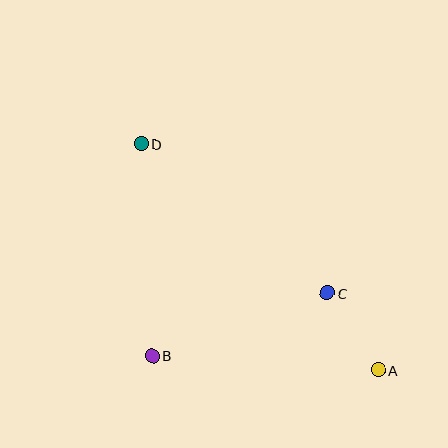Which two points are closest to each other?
Points A and C are closest to each other.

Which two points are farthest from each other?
Points A and D are farthest from each other.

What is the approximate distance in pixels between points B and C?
The distance between B and C is approximately 186 pixels.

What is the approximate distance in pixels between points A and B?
The distance between A and B is approximately 227 pixels.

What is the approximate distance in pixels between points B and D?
The distance between B and D is approximately 212 pixels.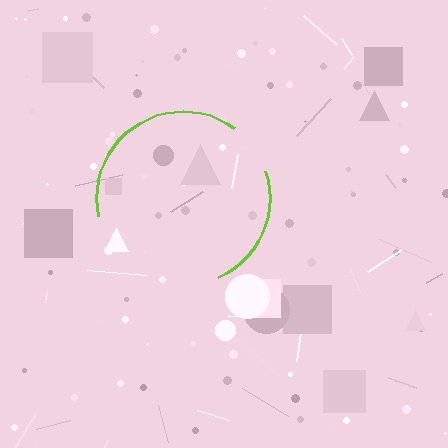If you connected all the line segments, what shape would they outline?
They would outline a circle.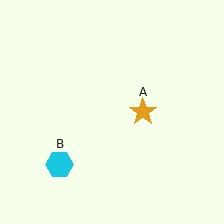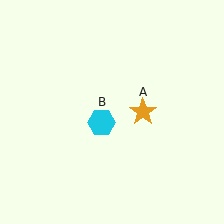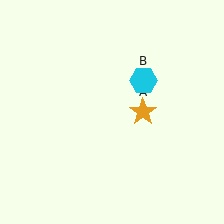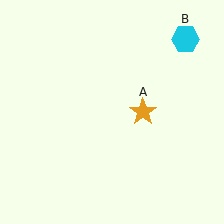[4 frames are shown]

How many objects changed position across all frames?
1 object changed position: cyan hexagon (object B).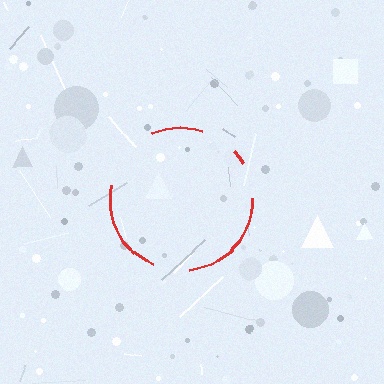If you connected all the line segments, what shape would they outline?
They would outline a circle.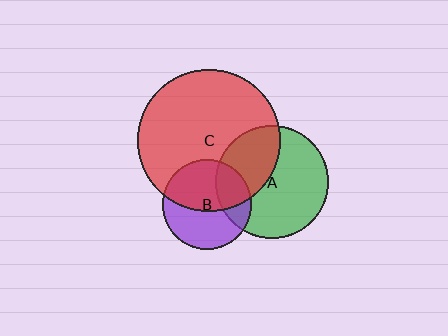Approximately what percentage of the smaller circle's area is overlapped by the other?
Approximately 35%.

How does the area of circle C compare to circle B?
Approximately 2.5 times.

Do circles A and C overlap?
Yes.